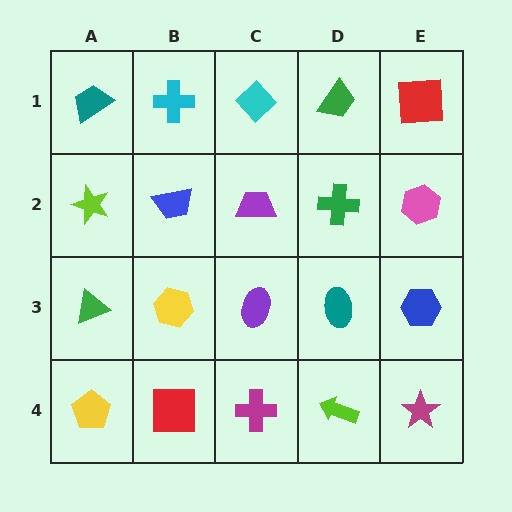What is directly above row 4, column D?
A teal ellipse.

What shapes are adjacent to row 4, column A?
A green triangle (row 3, column A), a red square (row 4, column B).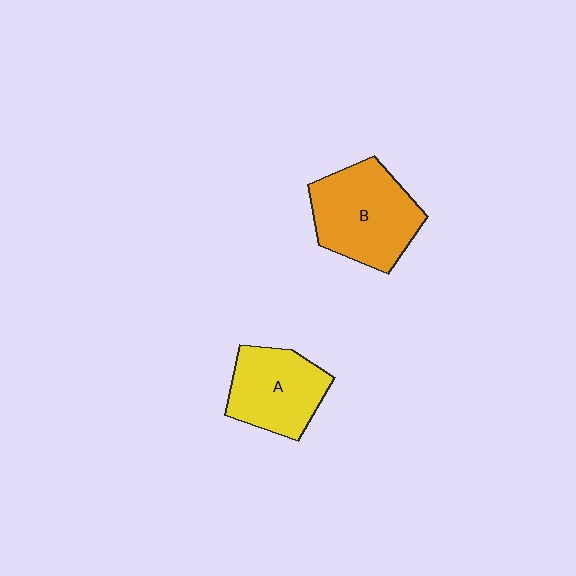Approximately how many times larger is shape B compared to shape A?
Approximately 1.2 times.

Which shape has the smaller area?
Shape A (yellow).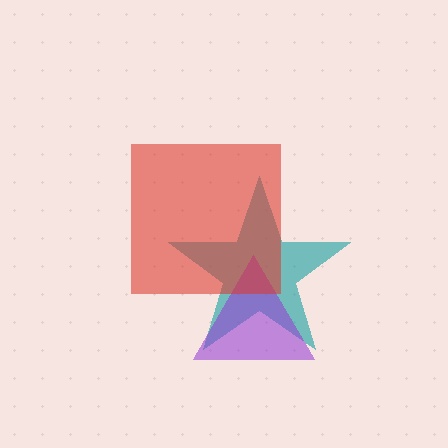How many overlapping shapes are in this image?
There are 3 overlapping shapes in the image.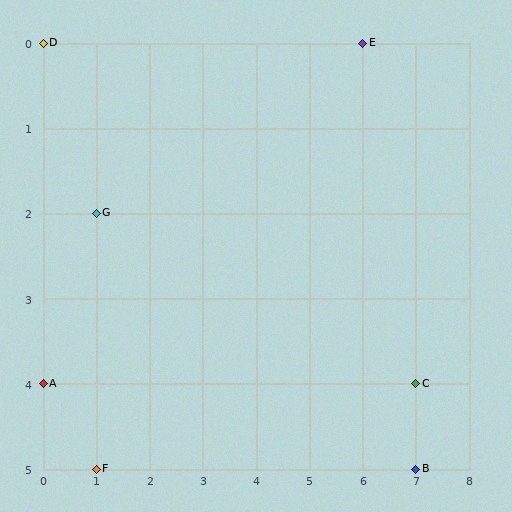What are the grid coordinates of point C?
Point C is at grid coordinates (7, 4).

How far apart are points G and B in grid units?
Points G and B are 6 columns and 3 rows apart (about 6.7 grid units diagonally).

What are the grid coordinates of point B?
Point B is at grid coordinates (7, 5).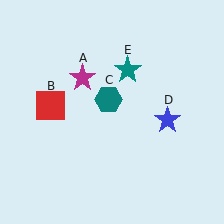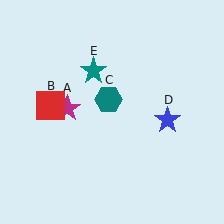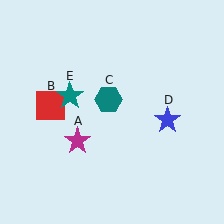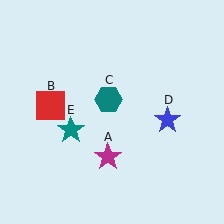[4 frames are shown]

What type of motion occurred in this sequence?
The magenta star (object A), teal star (object E) rotated counterclockwise around the center of the scene.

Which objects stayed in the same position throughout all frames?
Red square (object B) and teal hexagon (object C) and blue star (object D) remained stationary.